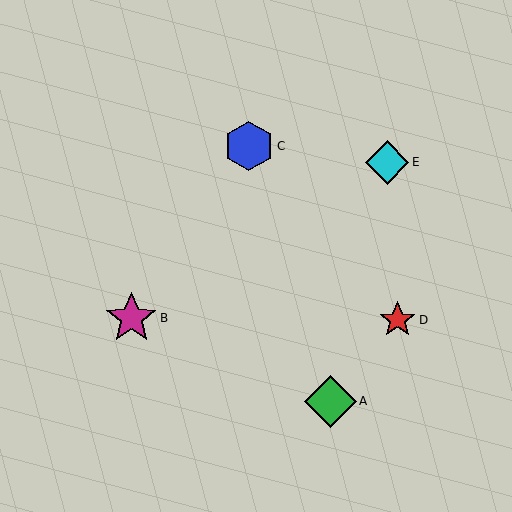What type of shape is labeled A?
Shape A is a green diamond.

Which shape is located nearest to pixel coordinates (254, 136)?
The blue hexagon (labeled C) at (249, 146) is nearest to that location.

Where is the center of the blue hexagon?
The center of the blue hexagon is at (249, 146).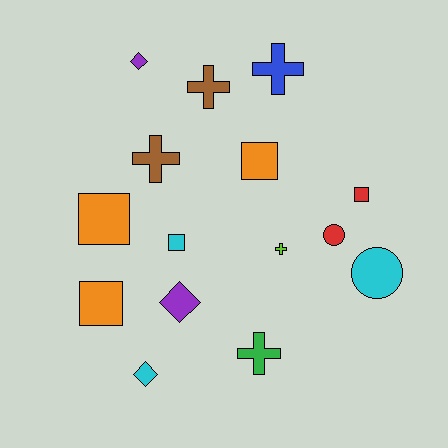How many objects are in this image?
There are 15 objects.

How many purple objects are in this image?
There are 2 purple objects.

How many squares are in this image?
There are 5 squares.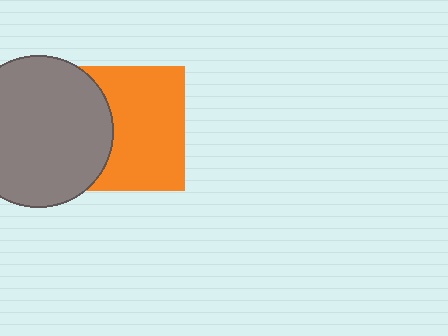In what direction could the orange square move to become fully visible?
The orange square could move right. That would shift it out from behind the gray circle entirely.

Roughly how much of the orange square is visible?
Most of it is visible (roughly 66%).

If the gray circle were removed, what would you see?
You would see the complete orange square.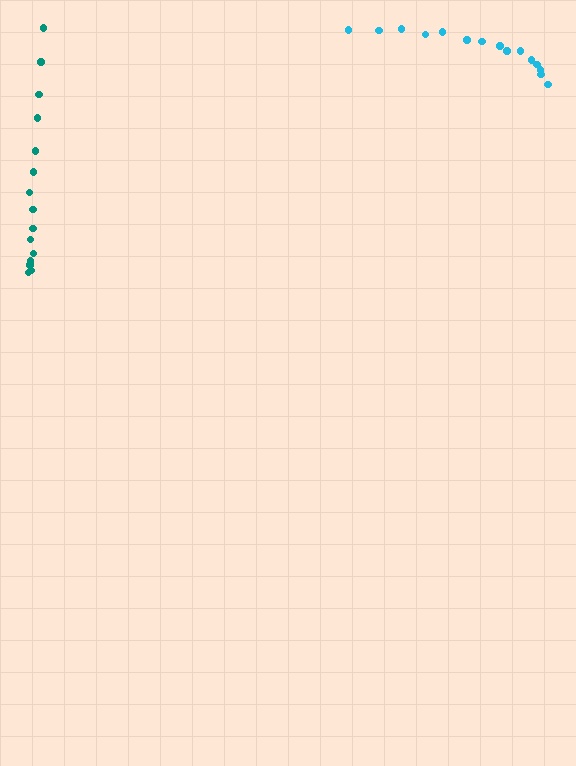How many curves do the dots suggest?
There are 2 distinct paths.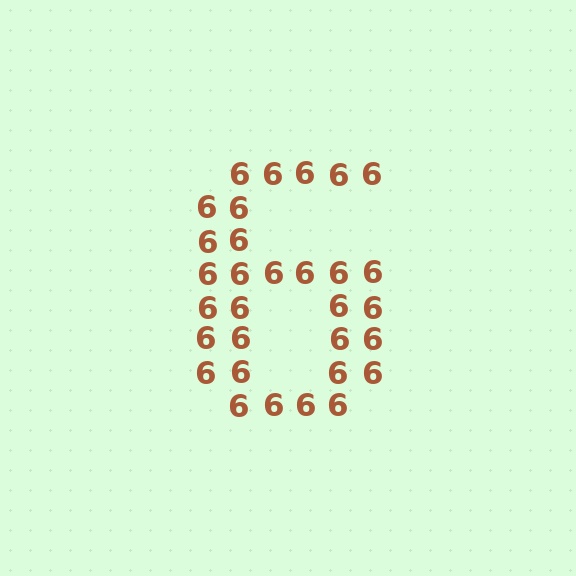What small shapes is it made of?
It is made of small digit 6's.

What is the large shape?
The large shape is the digit 6.